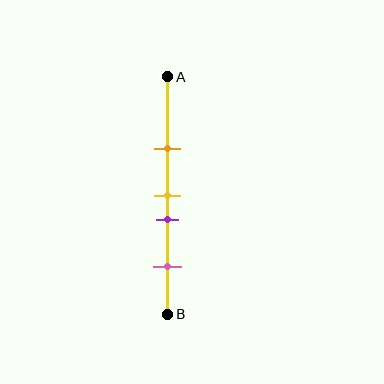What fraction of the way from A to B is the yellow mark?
The yellow mark is approximately 50% (0.5) of the way from A to B.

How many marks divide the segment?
There are 4 marks dividing the segment.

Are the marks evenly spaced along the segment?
No, the marks are not evenly spaced.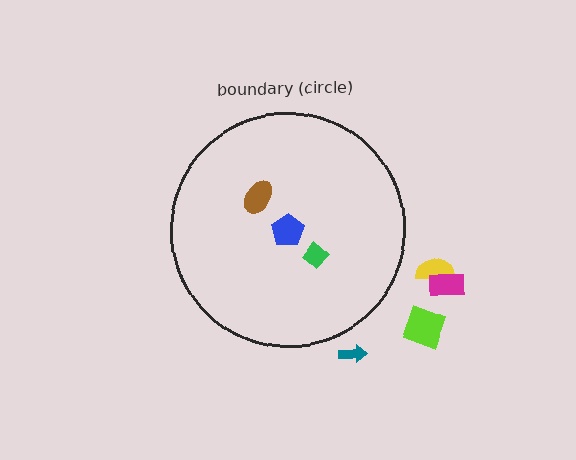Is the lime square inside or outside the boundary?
Outside.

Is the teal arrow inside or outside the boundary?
Outside.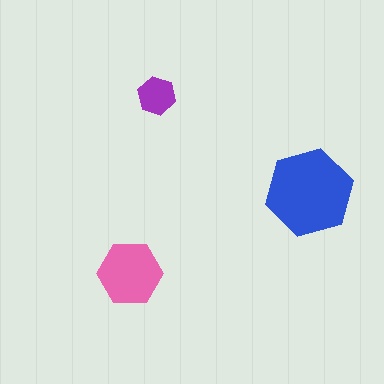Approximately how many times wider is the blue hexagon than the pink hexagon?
About 1.5 times wider.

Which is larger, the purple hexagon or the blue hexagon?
The blue one.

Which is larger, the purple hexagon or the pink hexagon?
The pink one.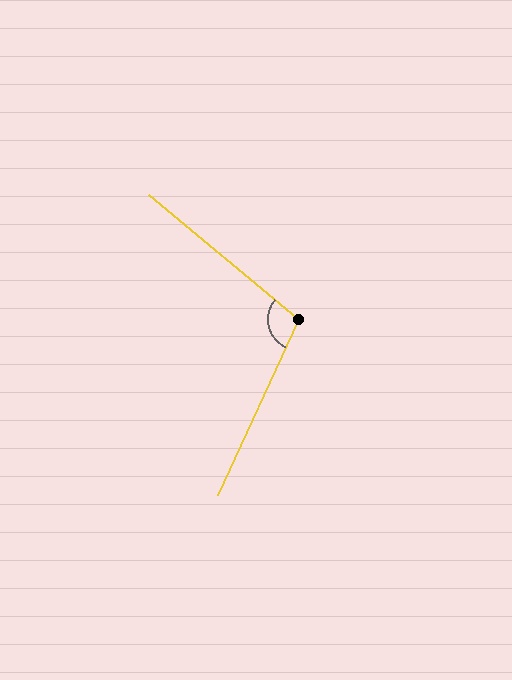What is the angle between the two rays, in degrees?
Approximately 105 degrees.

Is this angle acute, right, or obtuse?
It is obtuse.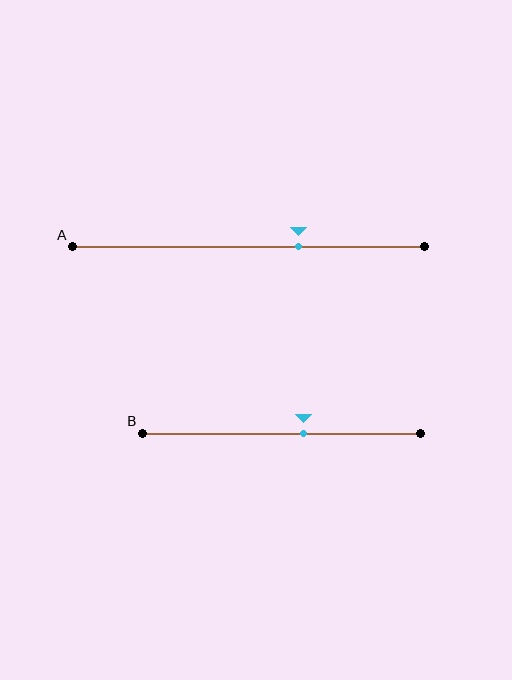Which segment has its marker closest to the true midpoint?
Segment B has its marker closest to the true midpoint.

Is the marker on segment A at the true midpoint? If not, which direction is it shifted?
No, the marker on segment A is shifted to the right by about 14% of the segment length.